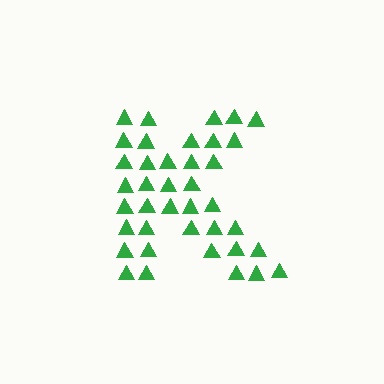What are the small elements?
The small elements are triangles.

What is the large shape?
The large shape is the letter K.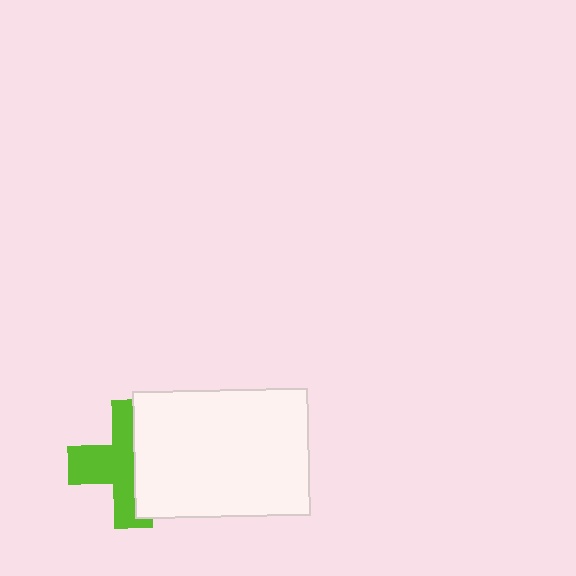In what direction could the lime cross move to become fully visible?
The lime cross could move left. That would shift it out from behind the white rectangle entirely.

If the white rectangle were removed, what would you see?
You would see the complete lime cross.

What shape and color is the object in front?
The object in front is a white rectangle.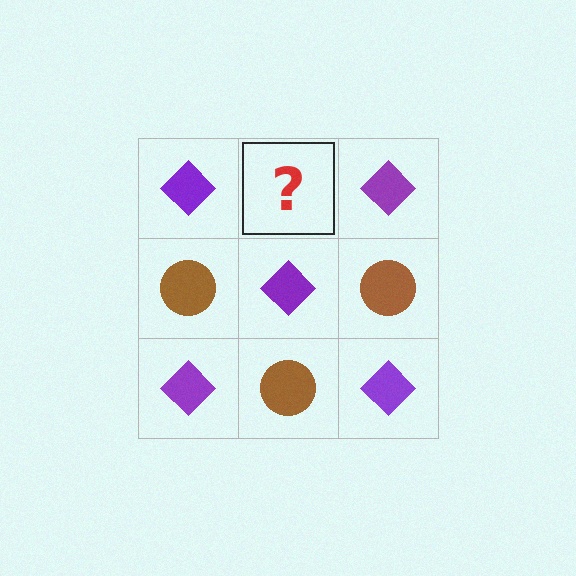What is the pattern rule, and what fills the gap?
The rule is that it alternates purple diamond and brown circle in a checkerboard pattern. The gap should be filled with a brown circle.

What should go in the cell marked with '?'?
The missing cell should contain a brown circle.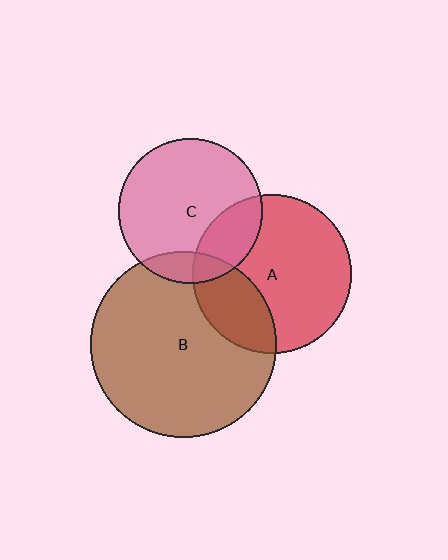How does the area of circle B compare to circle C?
Approximately 1.7 times.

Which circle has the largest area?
Circle B (brown).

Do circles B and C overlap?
Yes.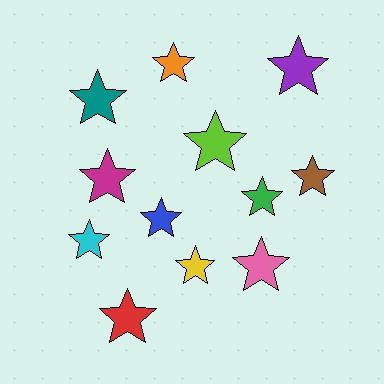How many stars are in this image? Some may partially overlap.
There are 12 stars.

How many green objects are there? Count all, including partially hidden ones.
There is 1 green object.